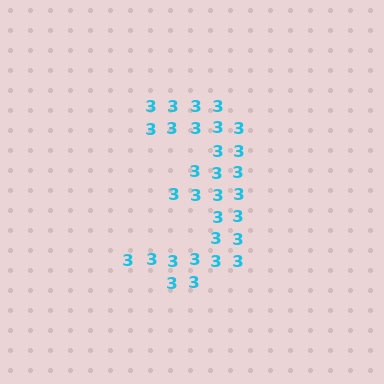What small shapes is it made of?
It is made of small digit 3's.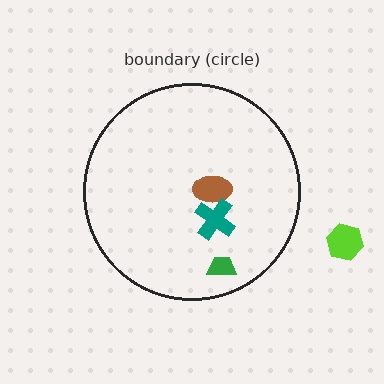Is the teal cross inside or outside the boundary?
Inside.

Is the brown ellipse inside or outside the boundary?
Inside.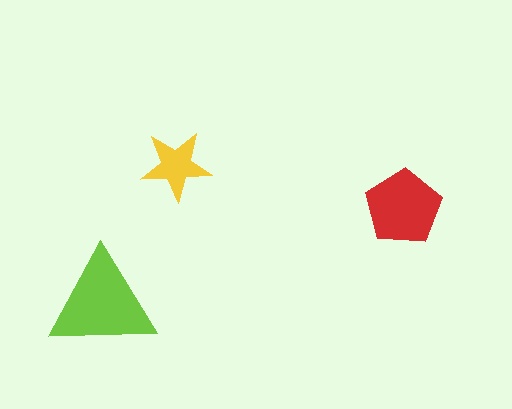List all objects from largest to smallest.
The lime triangle, the red pentagon, the yellow star.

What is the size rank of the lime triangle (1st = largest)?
1st.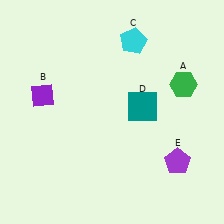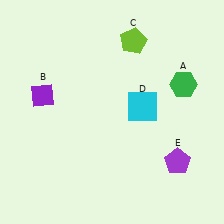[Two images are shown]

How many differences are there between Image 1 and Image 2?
There are 2 differences between the two images.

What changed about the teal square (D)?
In Image 1, D is teal. In Image 2, it changed to cyan.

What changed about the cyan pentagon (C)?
In Image 1, C is cyan. In Image 2, it changed to lime.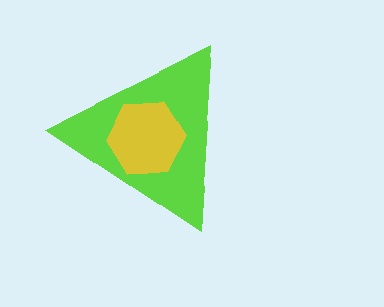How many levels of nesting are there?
2.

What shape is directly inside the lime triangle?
The yellow hexagon.